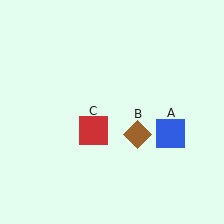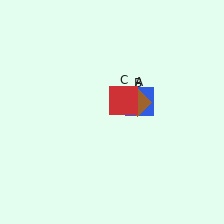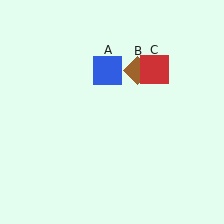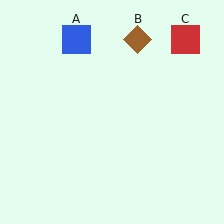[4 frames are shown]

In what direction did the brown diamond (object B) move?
The brown diamond (object B) moved up.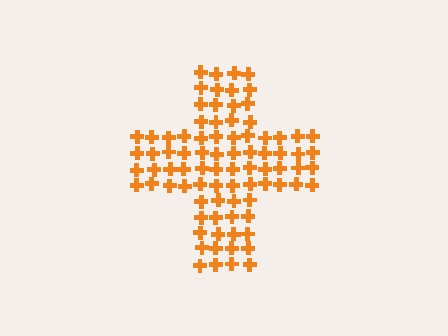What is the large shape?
The large shape is a cross.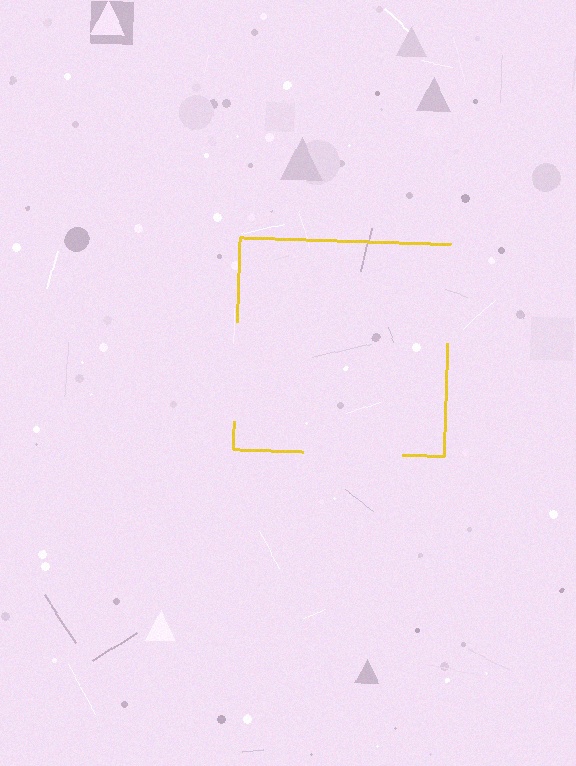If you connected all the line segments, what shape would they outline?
They would outline a square.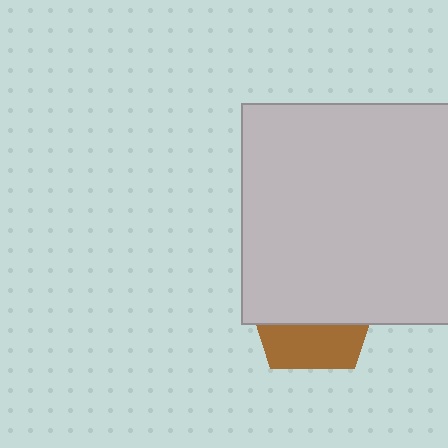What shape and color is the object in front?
The object in front is a light gray square.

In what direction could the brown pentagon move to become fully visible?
The brown pentagon could move down. That would shift it out from behind the light gray square entirely.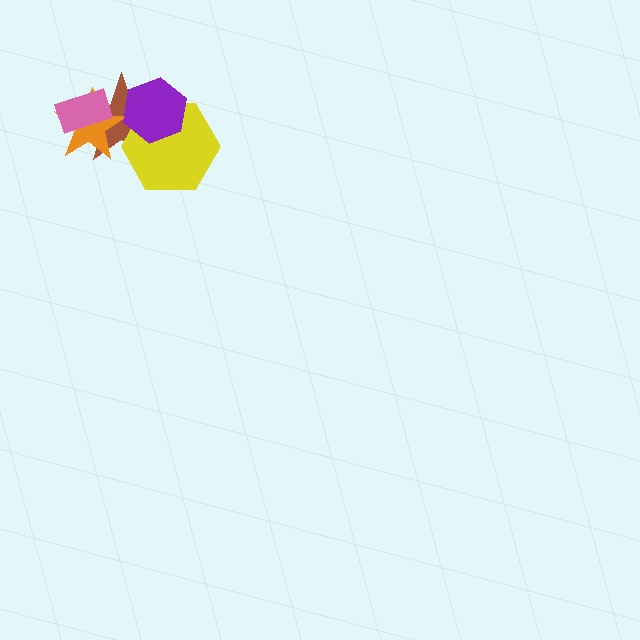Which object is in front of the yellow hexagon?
The purple hexagon is in front of the yellow hexagon.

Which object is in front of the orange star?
The pink rectangle is in front of the orange star.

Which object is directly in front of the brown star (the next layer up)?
The yellow hexagon is directly in front of the brown star.